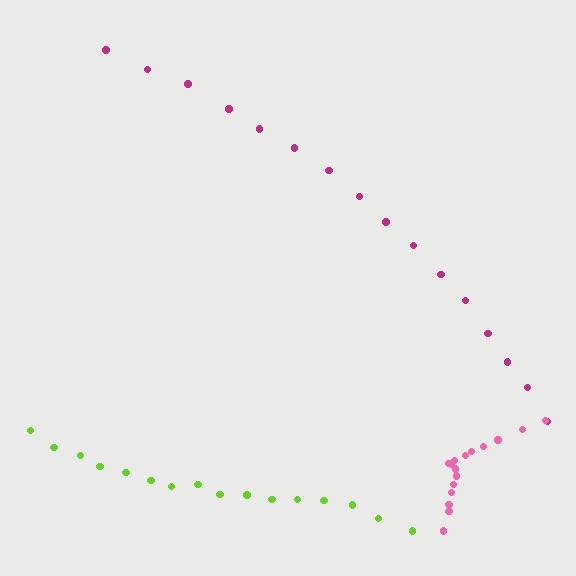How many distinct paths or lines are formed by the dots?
There are 3 distinct paths.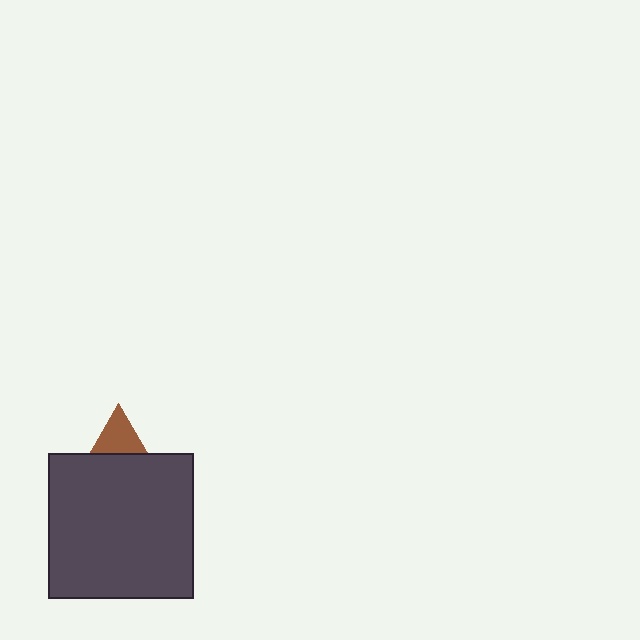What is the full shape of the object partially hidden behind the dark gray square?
The partially hidden object is a brown triangle.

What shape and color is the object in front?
The object in front is a dark gray square.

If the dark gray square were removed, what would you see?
You would see the complete brown triangle.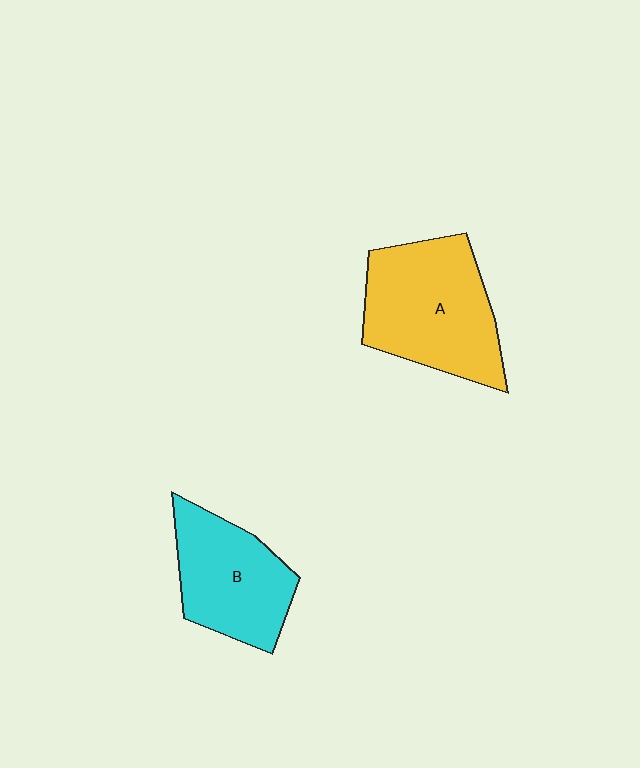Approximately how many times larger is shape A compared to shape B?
Approximately 1.3 times.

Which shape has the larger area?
Shape A (yellow).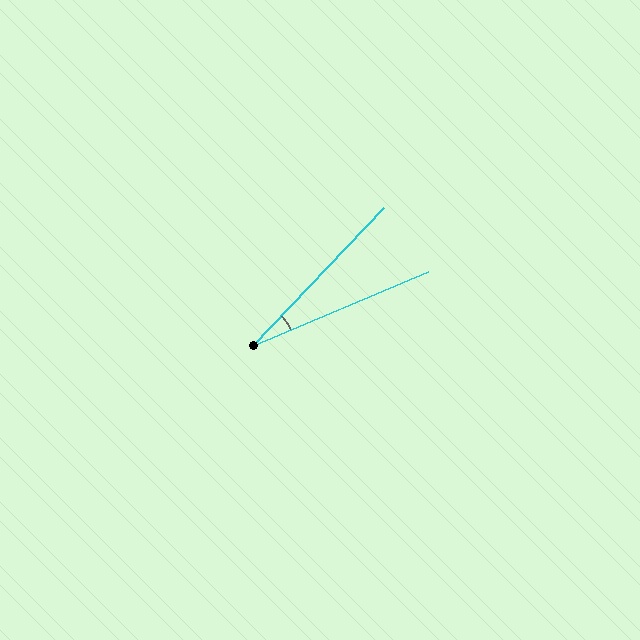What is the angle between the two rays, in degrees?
Approximately 23 degrees.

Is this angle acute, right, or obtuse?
It is acute.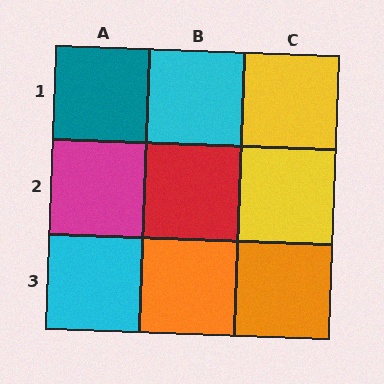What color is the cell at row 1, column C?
Yellow.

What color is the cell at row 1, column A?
Teal.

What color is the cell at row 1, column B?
Cyan.